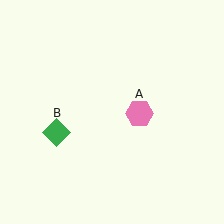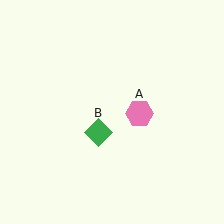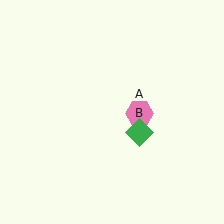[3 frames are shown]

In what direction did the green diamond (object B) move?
The green diamond (object B) moved right.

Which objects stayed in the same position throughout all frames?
Pink hexagon (object A) remained stationary.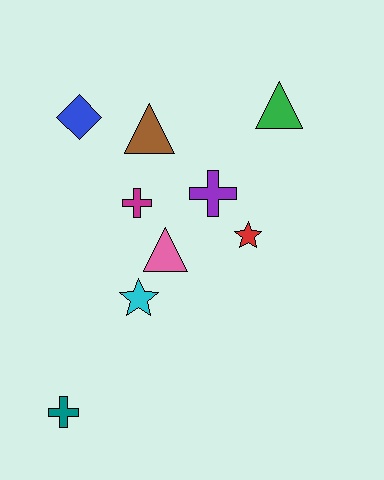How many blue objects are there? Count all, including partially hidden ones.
There is 1 blue object.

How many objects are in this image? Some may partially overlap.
There are 9 objects.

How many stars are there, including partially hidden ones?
There are 2 stars.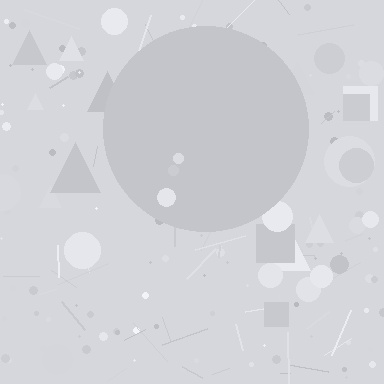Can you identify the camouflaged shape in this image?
The camouflaged shape is a circle.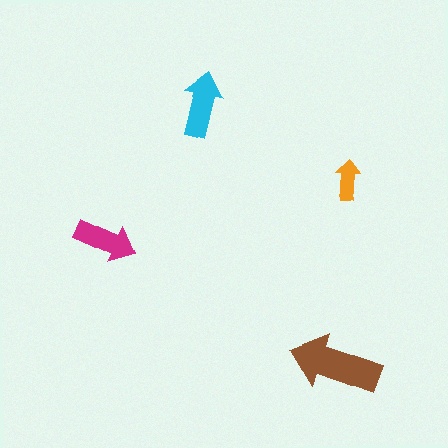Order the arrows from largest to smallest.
the brown one, the cyan one, the magenta one, the orange one.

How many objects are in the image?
There are 4 objects in the image.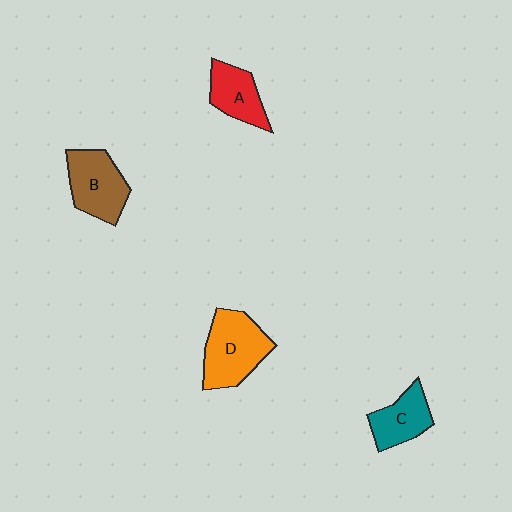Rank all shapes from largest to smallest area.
From largest to smallest: D (orange), B (brown), A (red), C (teal).